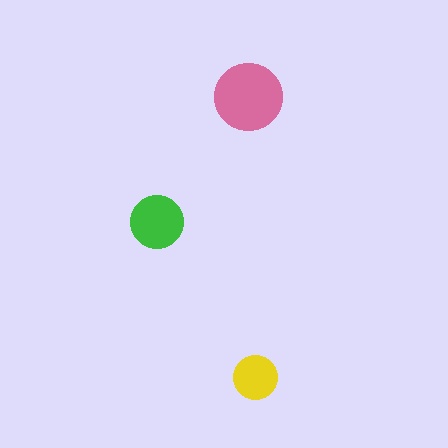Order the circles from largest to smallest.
the pink one, the green one, the yellow one.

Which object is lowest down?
The yellow circle is bottommost.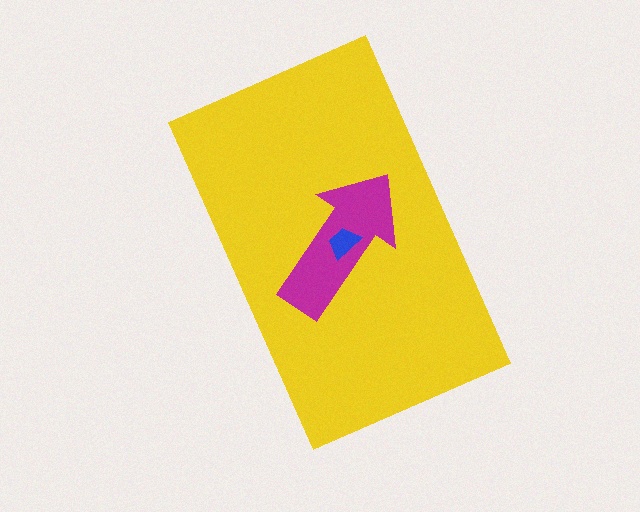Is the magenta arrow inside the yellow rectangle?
Yes.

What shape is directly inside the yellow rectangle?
The magenta arrow.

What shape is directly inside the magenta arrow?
The blue trapezoid.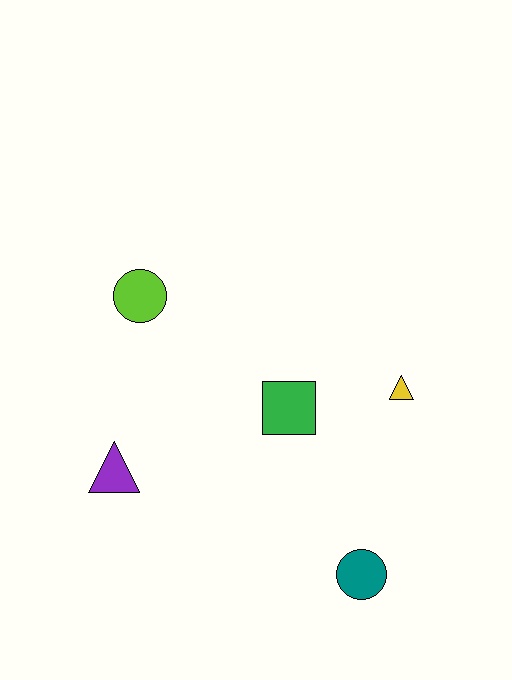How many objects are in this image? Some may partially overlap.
There are 5 objects.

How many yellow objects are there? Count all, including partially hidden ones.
There is 1 yellow object.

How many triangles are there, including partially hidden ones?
There are 2 triangles.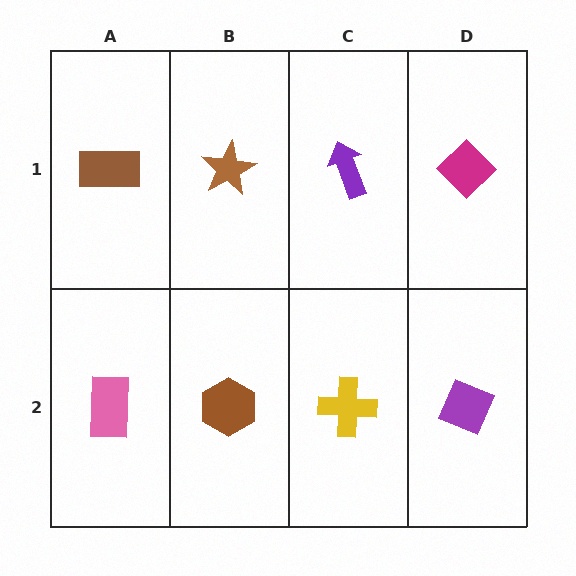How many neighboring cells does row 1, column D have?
2.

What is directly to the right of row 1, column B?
A purple arrow.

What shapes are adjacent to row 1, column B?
A brown hexagon (row 2, column B), a brown rectangle (row 1, column A), a purple arrow (row 1, column C).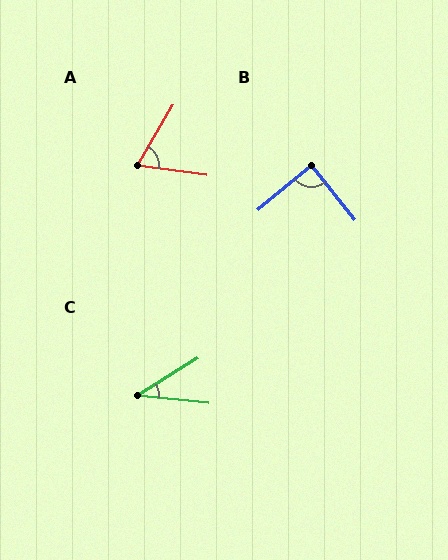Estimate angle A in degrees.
Approximately 67 degrees.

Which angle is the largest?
B, at approximately 89 degrees.